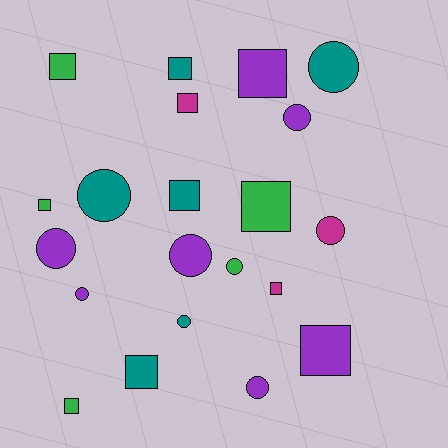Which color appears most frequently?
Purple, with 7 objects.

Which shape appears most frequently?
Square, with 11 objects.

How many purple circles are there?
There are 5 purple circles.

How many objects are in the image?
There are 21 objects.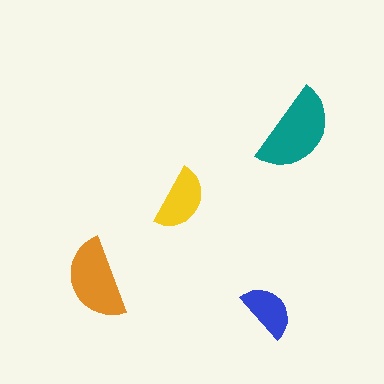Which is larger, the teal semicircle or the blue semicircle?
The teal one.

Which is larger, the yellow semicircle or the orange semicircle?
The orange one.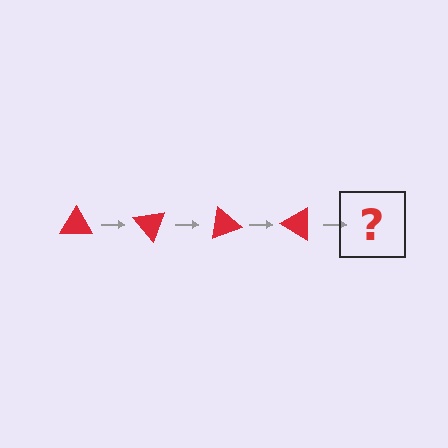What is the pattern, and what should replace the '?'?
The pattern is that the triangle rotates 50 degrees each step. The '?' should be a red triangle rotated 200 degrees.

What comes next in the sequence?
The next element should be a red triangle rotated 200 degrees.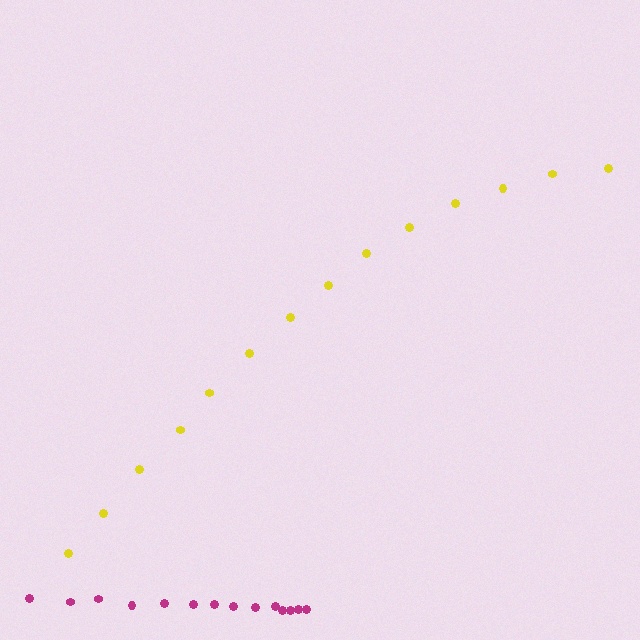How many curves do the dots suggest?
There are 2 distinct paths.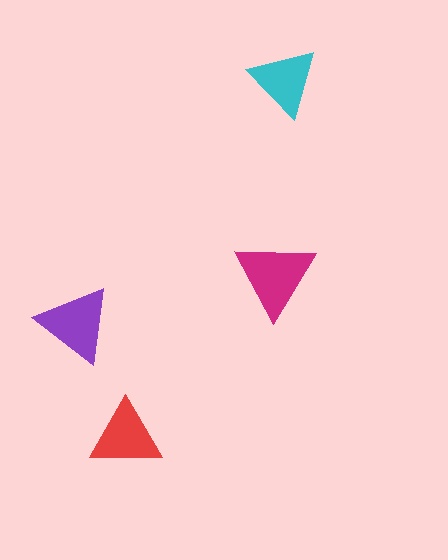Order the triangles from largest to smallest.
the magenta one, the purple one, the red one, the cyan one.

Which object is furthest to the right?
The cyan triangle is rightmost.